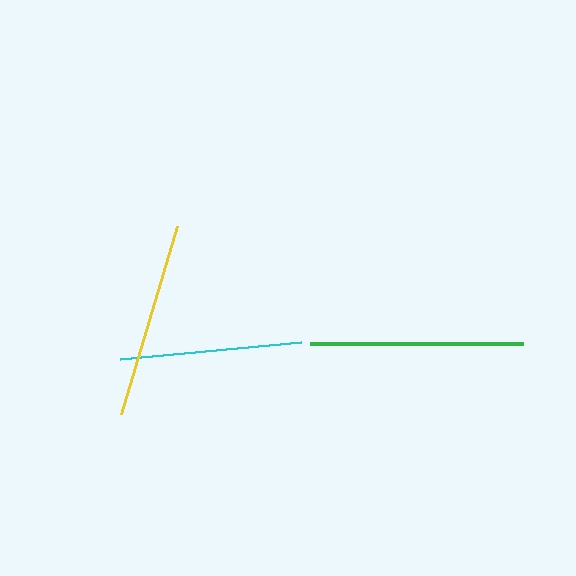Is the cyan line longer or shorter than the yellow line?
The yellow line is longer than the cyan line.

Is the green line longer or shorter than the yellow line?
The green line is longer than the yellow line.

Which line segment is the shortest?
The cyan line is the shortest at approximately 182 pixels.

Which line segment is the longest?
The green line is the longest at approximately 213 pixels.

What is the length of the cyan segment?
The cyan segment is approximately 182 pixels long.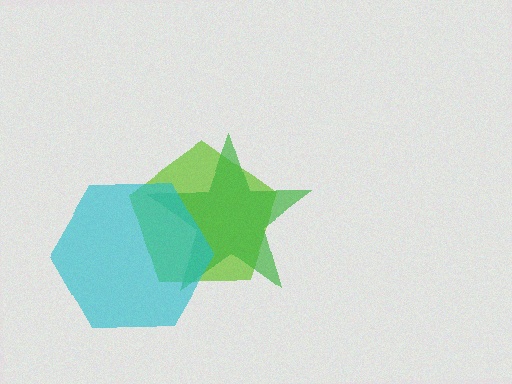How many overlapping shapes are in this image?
There are 3 overlapping shapes in the image.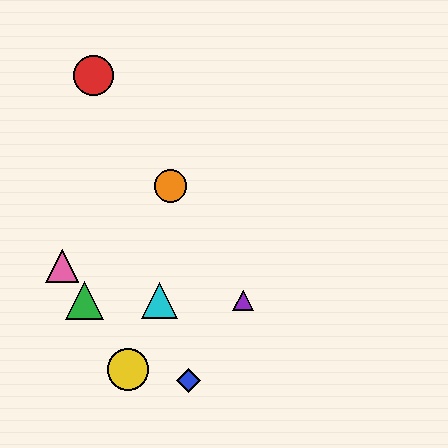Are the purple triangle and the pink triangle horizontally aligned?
No, the purple triangle is at y≈300 and the pink triangle is at y≈266.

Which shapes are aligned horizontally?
The green triangle, the purple triangle, the cyan triangle are aligned horizontally.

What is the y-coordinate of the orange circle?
The orange circle is at y≈186.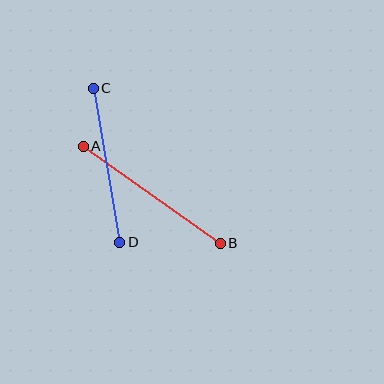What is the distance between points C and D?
The distance is approximately 156 pixels.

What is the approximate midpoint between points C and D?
The midpoint is at approximately (107, 165) pixels.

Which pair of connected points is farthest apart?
Points A and B are farthest apart.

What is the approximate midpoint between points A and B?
The midpoint is at approximately (152, 195) pixels.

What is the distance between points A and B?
The distance is approximately 168 pixels.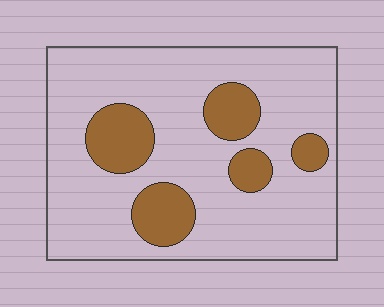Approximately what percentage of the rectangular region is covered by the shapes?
Approximately 20%.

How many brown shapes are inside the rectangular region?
5.